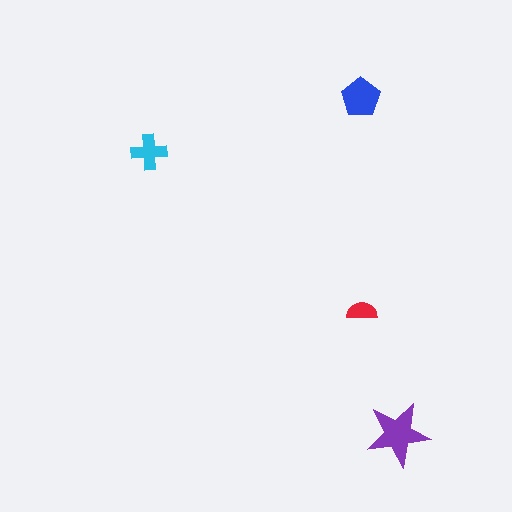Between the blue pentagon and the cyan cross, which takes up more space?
The blue pentagon.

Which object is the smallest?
The red semicircle.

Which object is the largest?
The purple star.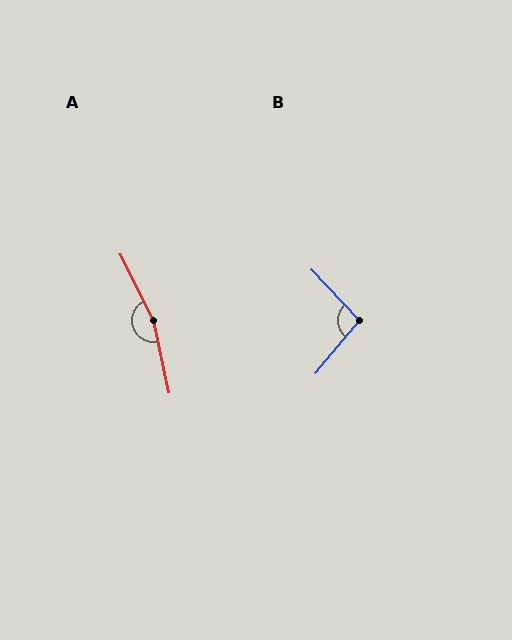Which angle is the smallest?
B, at approximately 97 degrees.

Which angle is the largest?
A, at approximately 166 degrees.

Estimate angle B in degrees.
Approximately 97 degrees.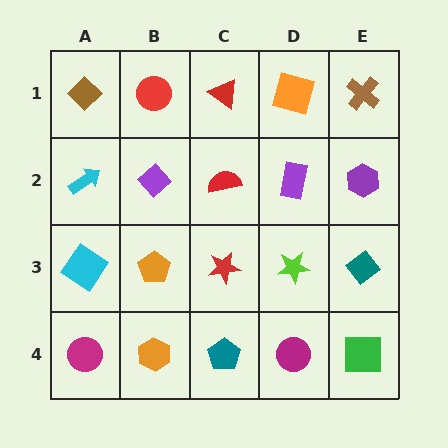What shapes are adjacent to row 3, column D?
A purple rectangle (row 2, column D), a magenta circle (row 4, column D), a red star (row 3, column C), a teal diamond (row 3, column E).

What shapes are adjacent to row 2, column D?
An orange square (row 1, column D), a lime star (row 3, column D), a red semicircle (row 2, column C), a purple hexagon (row 2, column E).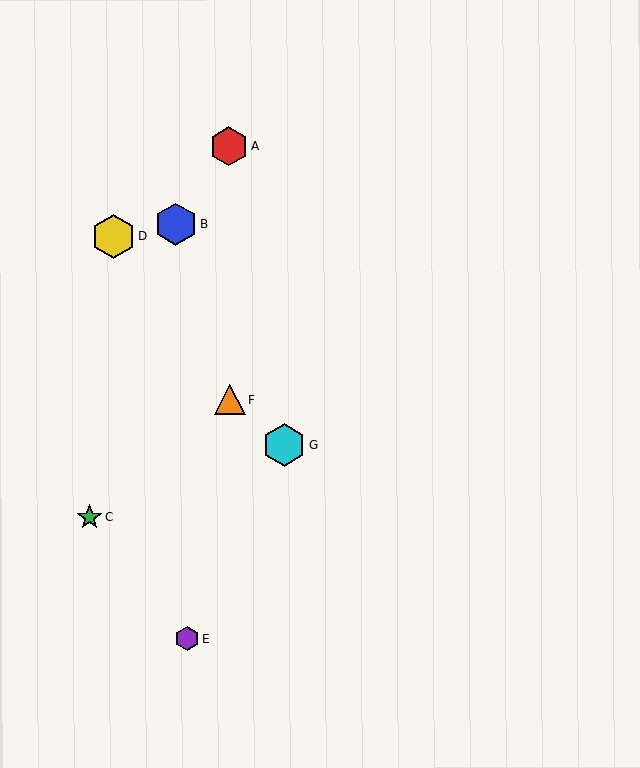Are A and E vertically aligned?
No, A is at x≈229 and E is at x≈187.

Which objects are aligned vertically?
Objects A, F are aligned vertically.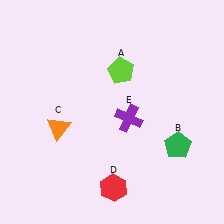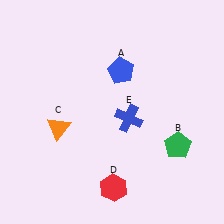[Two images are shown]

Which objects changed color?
A changed from lime to blue. E changed from purple to blue.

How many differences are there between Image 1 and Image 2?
There are 2 differences between the two images.